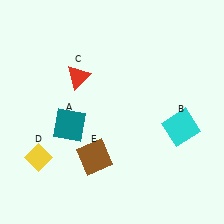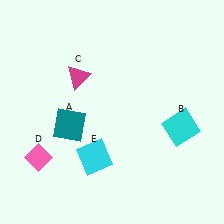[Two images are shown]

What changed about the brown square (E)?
In Image 1, E is brown. In Image 2, it changed to cyan.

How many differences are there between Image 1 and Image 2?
There are 3 differences between the two images.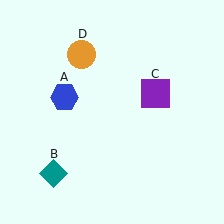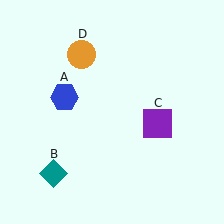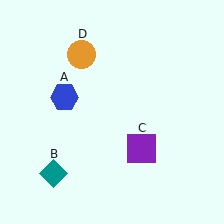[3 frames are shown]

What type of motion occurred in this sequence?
The purple square (object C) rotated clockwise around the center of the scene.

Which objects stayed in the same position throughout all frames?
Blue hexagon (object A) and teal diamond (object B) and orange circle (object D) remained stationary.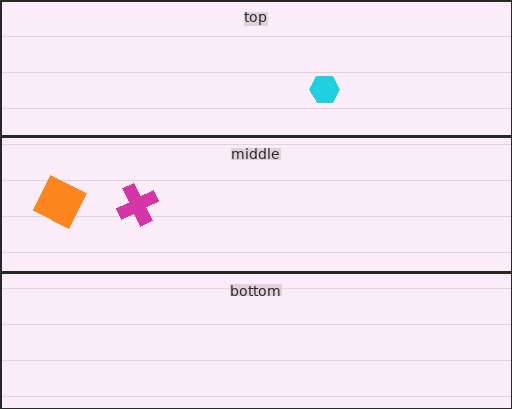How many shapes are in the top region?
1.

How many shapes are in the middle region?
2.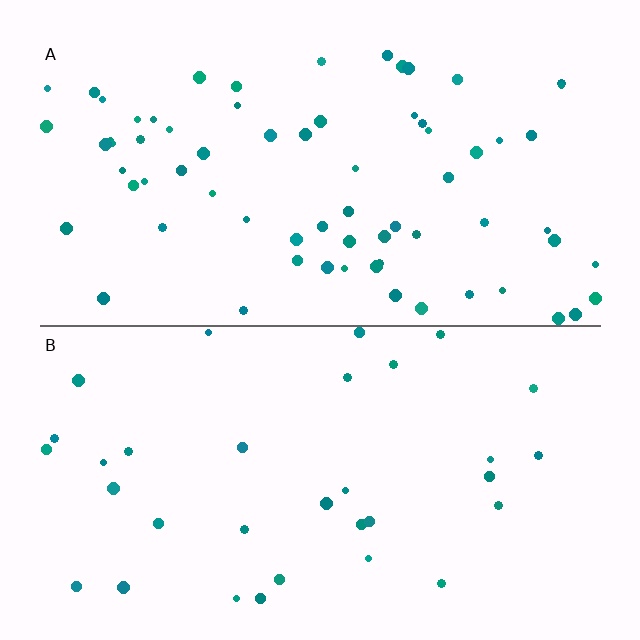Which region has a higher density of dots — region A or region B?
A (the top).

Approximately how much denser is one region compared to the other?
Approximately 2.1× — region A over region B.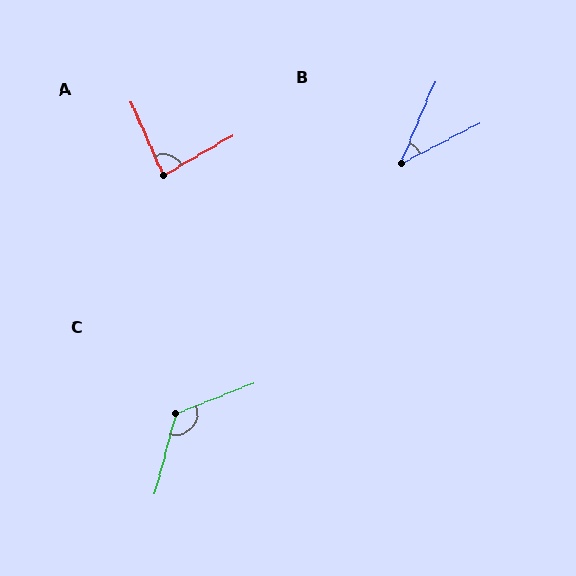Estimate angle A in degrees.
Approximately 84 degrees.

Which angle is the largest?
C, at approximately 126 degrees.